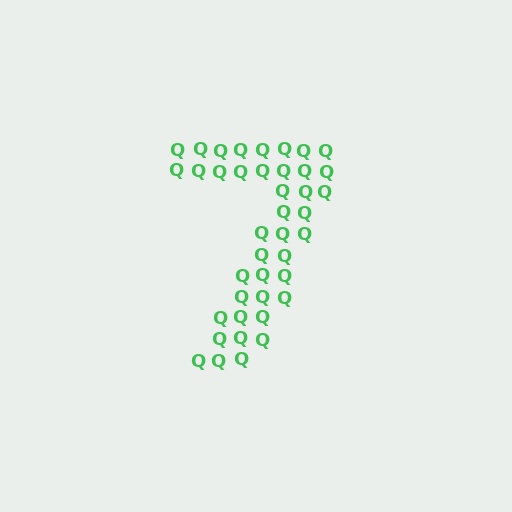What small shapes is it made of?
It is made of small letter Q's.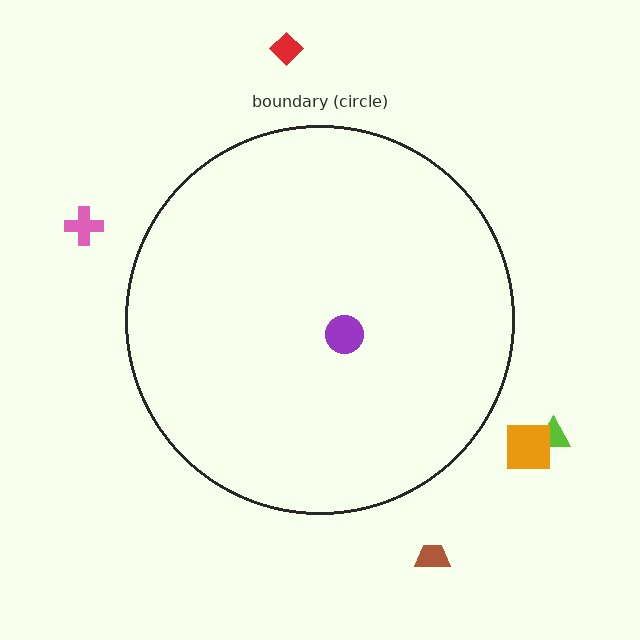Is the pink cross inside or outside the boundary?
Outside.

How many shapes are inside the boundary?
1 inside, 5 outside.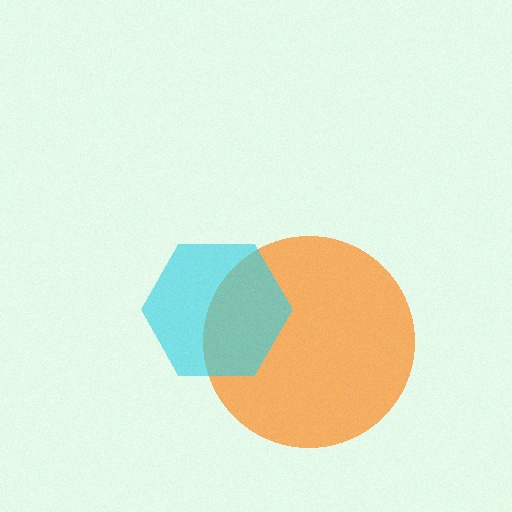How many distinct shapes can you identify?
There are 2 distinct shapes: an orange circle, a cyan hexagon.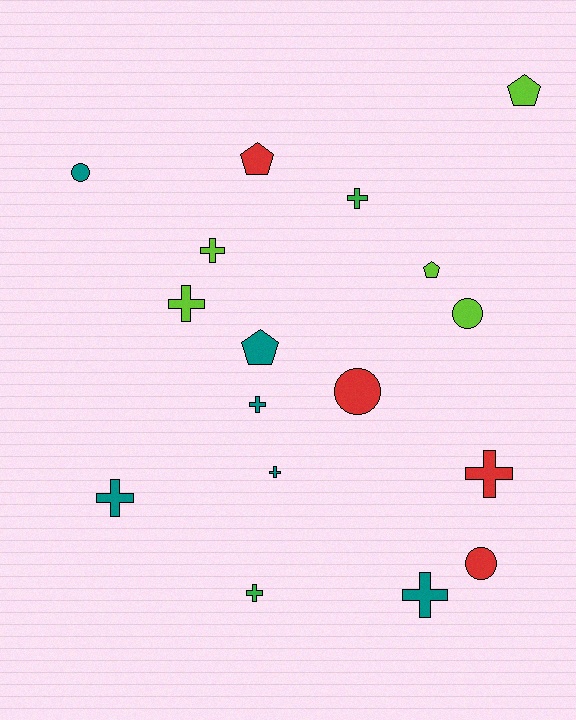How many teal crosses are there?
There are 4 teal crosses.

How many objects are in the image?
There are 17 objects.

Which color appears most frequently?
Teal, with 6 objects.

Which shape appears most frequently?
Cross, with 9 objects.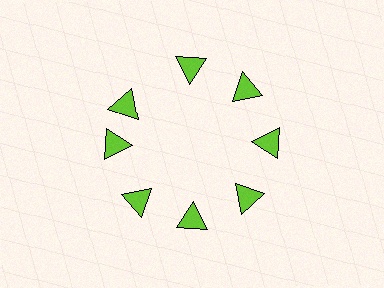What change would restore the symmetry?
The symmetry would be restored by rotating it back into even spacing with its neighbors so that all 8 triangles sit at equal angles and equal distance from the center.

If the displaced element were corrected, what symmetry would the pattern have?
It would have 8-fold rotational symmetry — the pattern would map onto itself every 45 degrees.